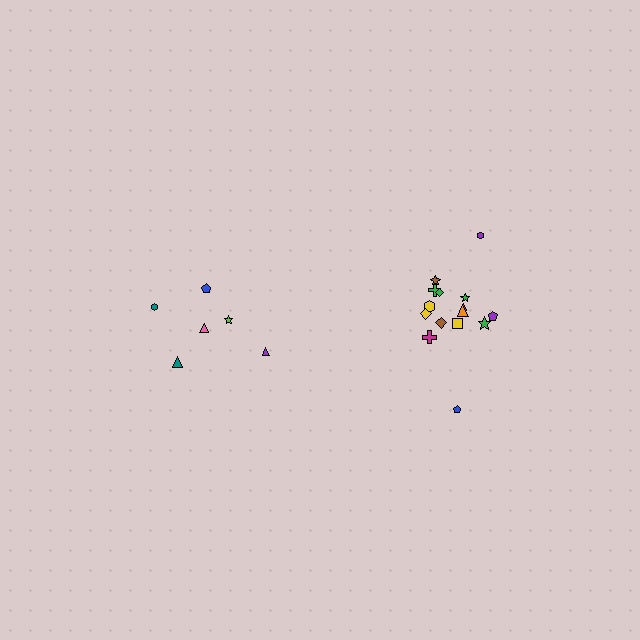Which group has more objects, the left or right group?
The right group.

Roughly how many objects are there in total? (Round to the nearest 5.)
Roughly 20 objects in total.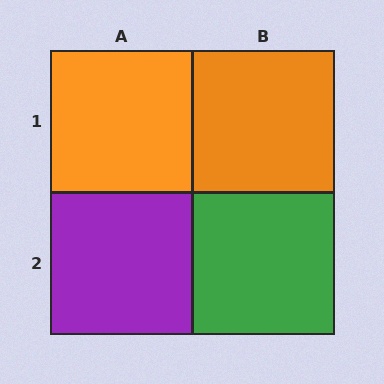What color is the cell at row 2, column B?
Green.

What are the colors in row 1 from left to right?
Orange, orange.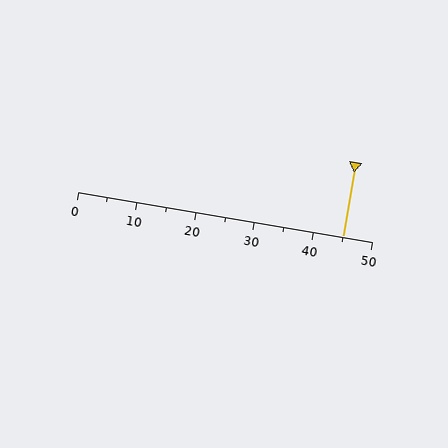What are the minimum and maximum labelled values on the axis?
The axis runs from 0 to 50.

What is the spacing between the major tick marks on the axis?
The major ticks are spaced 10 apart.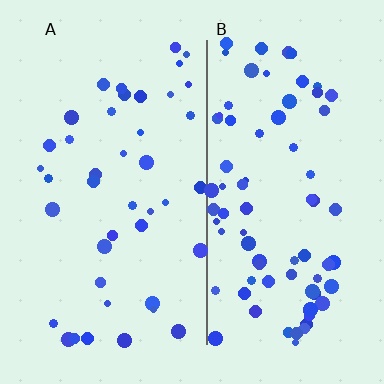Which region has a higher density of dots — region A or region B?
B (the right).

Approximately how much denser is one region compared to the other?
Approximately 1.9× — region B over region A.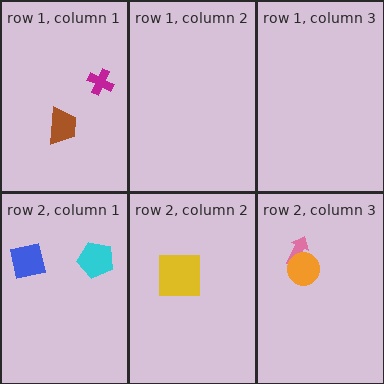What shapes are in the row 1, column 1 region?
The magenta cross, the brown trapezoid.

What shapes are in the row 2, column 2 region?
The yellow square.